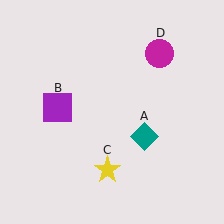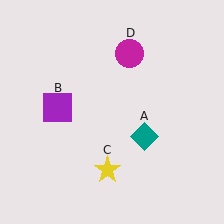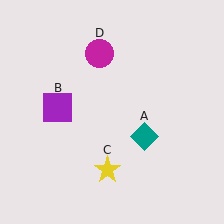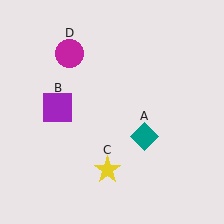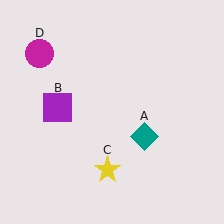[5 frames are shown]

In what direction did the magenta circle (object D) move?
The magenta circle (object D) moved left.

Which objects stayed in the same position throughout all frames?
Teal diamond (object A) and purple square (object B) and yellow star (object C) remained stationary.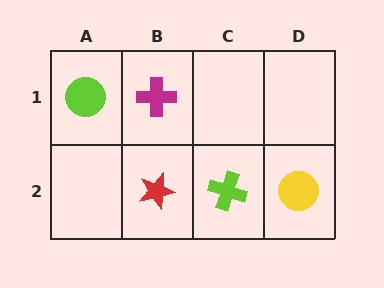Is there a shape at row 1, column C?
No, that cell is empty.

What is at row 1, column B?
A magenta cross.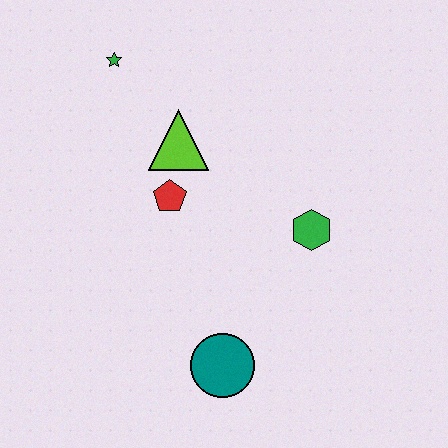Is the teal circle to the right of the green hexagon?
No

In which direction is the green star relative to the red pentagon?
The green star is above the red pentagon.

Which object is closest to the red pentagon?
The lime triangle is closest to the red pentagon.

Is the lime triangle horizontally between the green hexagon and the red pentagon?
Yes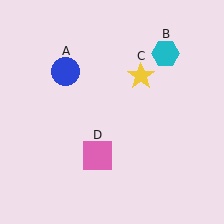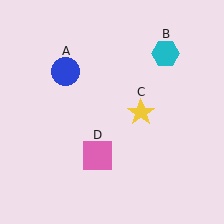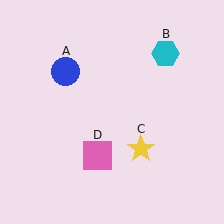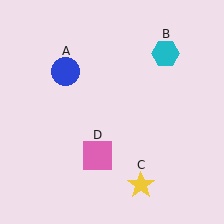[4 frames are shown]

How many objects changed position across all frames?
1 object changed position: yellow star (object C).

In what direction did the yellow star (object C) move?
The yellow star (object C) moved down.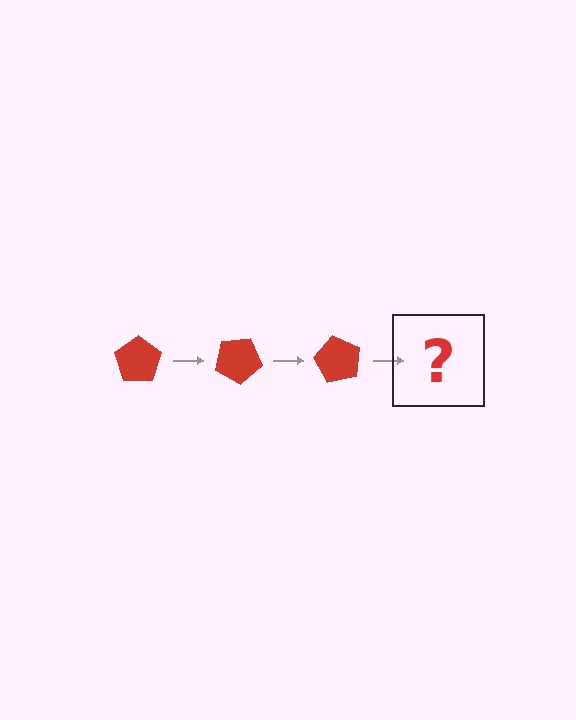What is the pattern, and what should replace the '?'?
The pattern is that the pentagon rotates 30 degrees each step. The '?' should be a red pentagon rotated 90 degrees.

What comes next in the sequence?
The next element should be a red pentagon rotated 90 degrees.